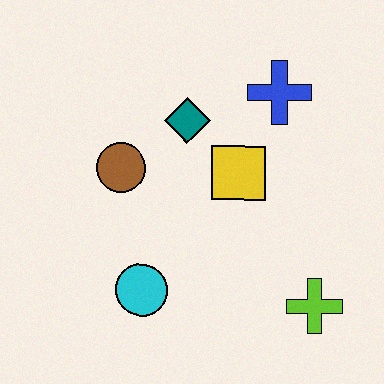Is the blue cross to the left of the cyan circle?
No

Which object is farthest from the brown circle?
The lime cross is farthest from the brown circle.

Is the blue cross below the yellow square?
No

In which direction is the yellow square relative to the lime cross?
The yellow square is above the lime cross.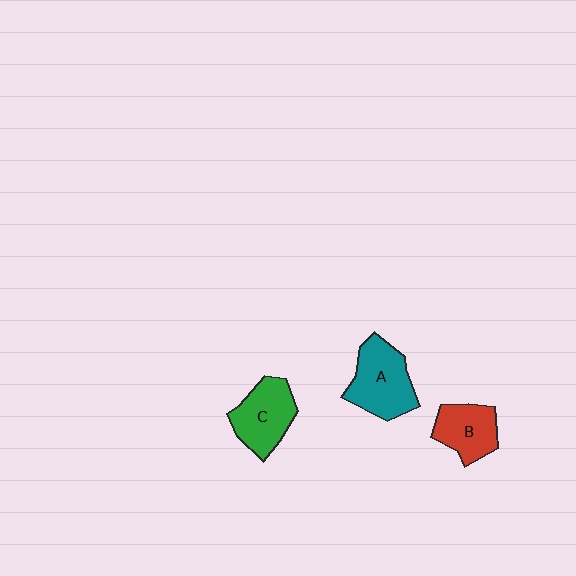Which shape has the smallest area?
Shape B (red).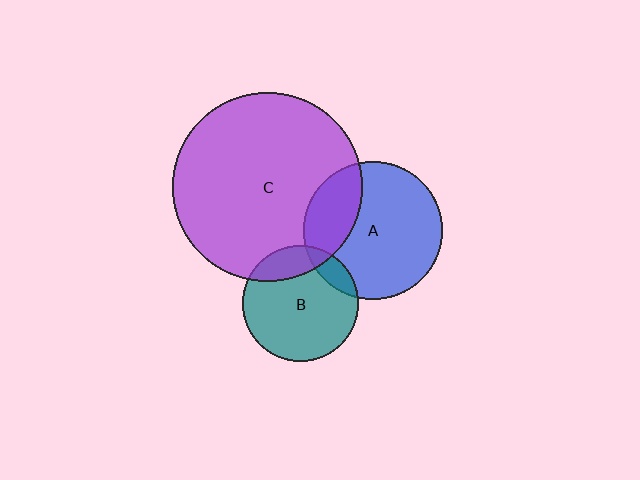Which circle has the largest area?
Circle C (purple).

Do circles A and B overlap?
Yes.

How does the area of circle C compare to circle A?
Approximately 1.9 times.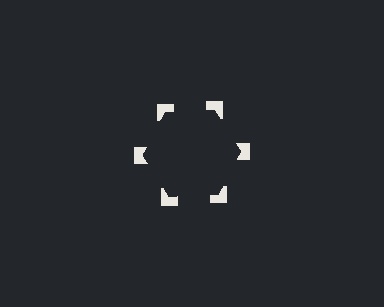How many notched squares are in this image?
There are 6 — one at each vertex of the illusory hexagon.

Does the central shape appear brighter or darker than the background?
It typically appears slightly darker than the background, even though no actual brightness change is drawn.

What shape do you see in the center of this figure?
An illusory hexagon — its edges are inferred from the aligned wedge cuts in the notched squares, not physically drawn.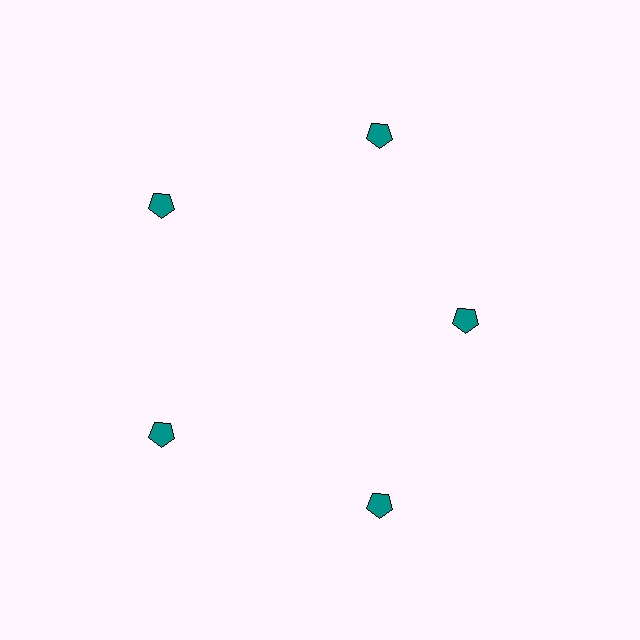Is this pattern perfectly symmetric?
No. The 5 teal pentagons are arranged in a ring, but one element near the 3 o'clock position is pulled inward toward the center, breaking the 5-fold rotational symmetry.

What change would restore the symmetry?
The symmetry would be restored by moving it outward, back onto the ring so that all 5 pentagons sit at equal angles and equal distance from the center.